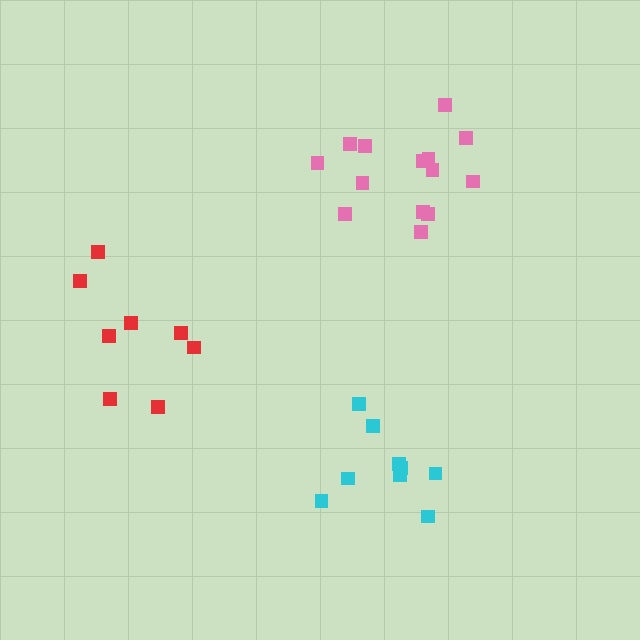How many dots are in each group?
Group 1: 9 dots, Group 2: 14 dots, Group 3: 8 dots (31 total).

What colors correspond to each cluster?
The clusters are colored: cyan, pink, red.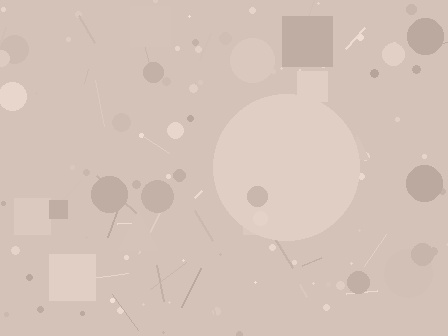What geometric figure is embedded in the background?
A circle is embedded in the background.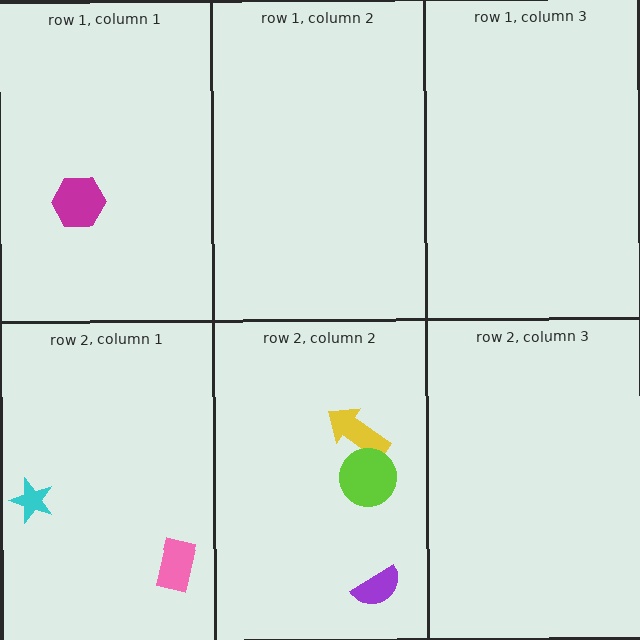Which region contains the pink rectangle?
The row 2, column 1 region.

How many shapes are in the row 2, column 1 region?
2.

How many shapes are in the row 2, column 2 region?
3.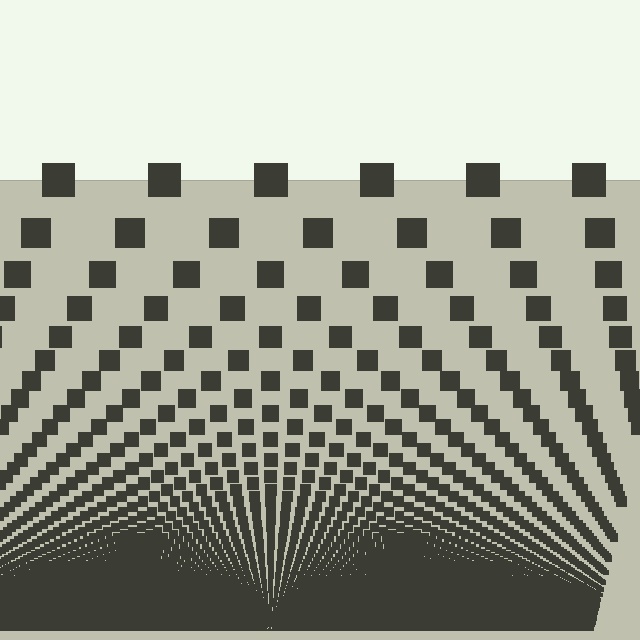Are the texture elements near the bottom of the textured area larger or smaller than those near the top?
Smaller. The gradient is inverted — elements near the bottom are smaller and denser.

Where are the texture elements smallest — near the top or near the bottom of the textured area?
Near the bottom.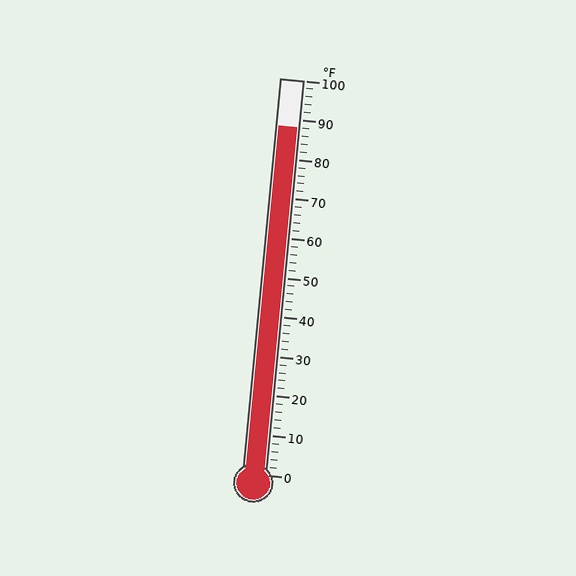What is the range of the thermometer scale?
The thermometer scale ranges from 0°F to 100°F.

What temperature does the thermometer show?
The thermometer shows approximately 88°F.